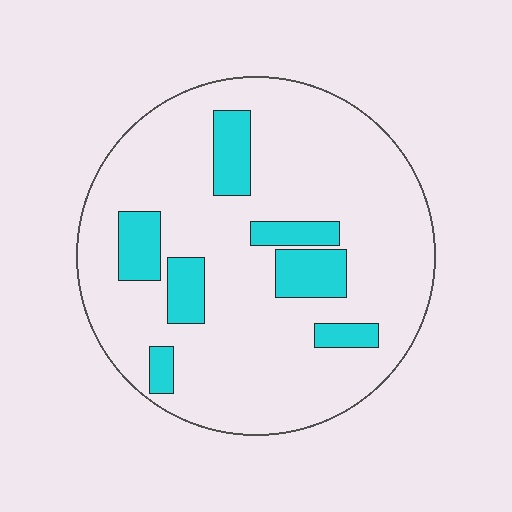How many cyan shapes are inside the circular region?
7.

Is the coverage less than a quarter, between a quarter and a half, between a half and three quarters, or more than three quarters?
Less than a quarter.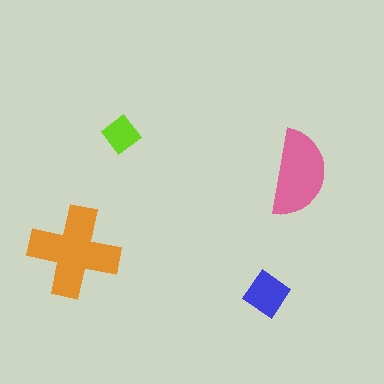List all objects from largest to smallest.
The orange cross, the pink semicircle, the blue diamond, the lime diamond.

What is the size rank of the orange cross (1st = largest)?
1st.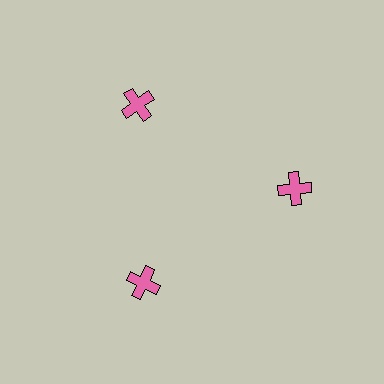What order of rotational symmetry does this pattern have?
This pattern has 3-fold rotational symmetry.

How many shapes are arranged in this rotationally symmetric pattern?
There are 3 shapes, arranged in 3 groups of 1.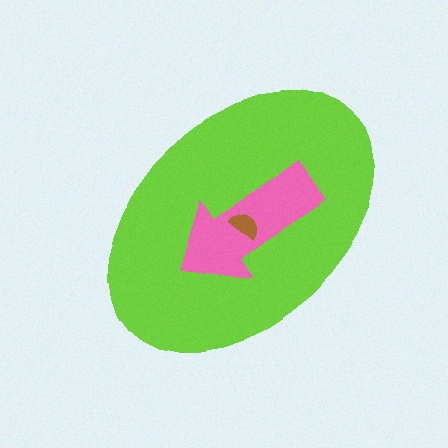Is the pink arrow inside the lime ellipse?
Yes.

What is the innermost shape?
The brown semicircle.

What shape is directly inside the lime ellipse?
The pink arrow.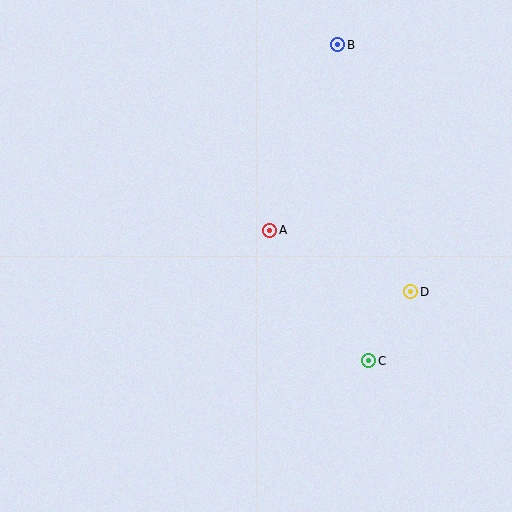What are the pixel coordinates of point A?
Point A is at (270, 230).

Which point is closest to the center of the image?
Point A at (270, 230) is closest to the center.